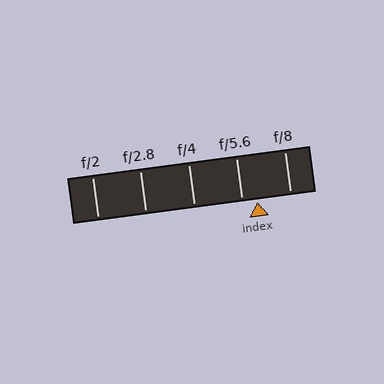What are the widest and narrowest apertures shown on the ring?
The widest aperture shown is f/2 and the narrowest is f/8.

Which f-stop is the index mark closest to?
The index mark is closest to f/5.6.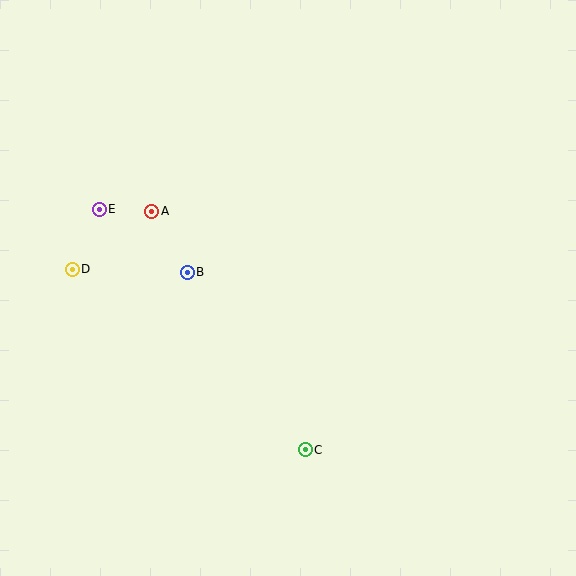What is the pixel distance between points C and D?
The distance between C and D is 295 pixels.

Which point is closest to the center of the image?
Point B at (187, 272) is closest to the center.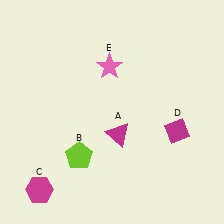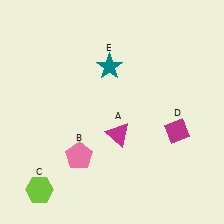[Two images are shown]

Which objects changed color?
B changed from lime to pink. C changed from magenta to lime. E changed from pink to teal.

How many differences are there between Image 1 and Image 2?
There are 3 differences between the two images.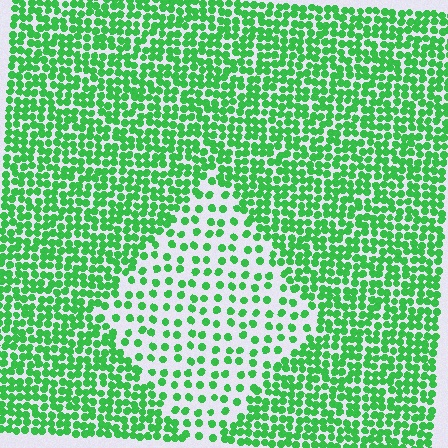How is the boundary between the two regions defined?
The boundary is defined by a change in element density (approximately 2.4x ratio). All elements are the same color, size, and shape.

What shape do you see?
I see a diamond.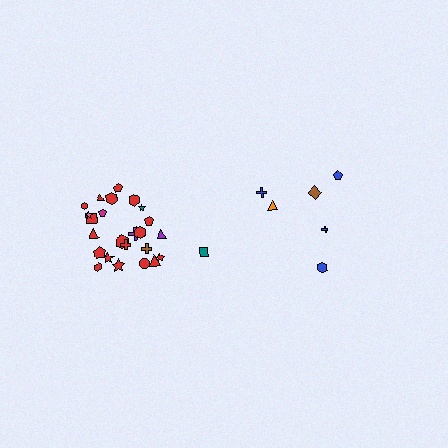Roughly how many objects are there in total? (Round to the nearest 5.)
Roughly 30 objects in total.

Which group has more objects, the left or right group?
The left group.